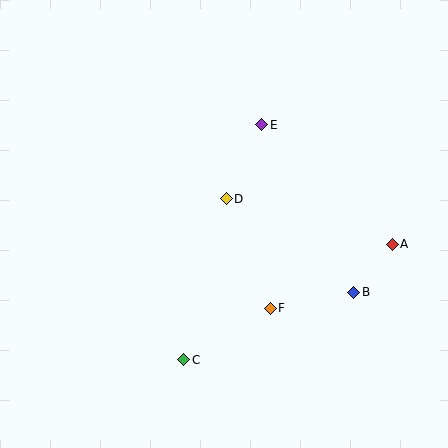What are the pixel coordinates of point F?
Point F is at (270, 308).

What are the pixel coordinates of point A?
Point A is at (392, 244).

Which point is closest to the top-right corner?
Point E is closest to the top-right corner.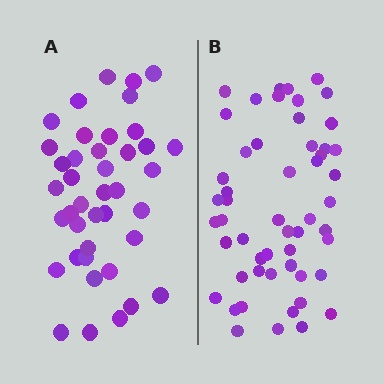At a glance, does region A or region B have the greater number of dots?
Region B (the right region) has more dots.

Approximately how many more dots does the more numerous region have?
Region B has roughly 12 or so more dots than region A.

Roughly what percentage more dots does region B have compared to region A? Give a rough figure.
About 30% more.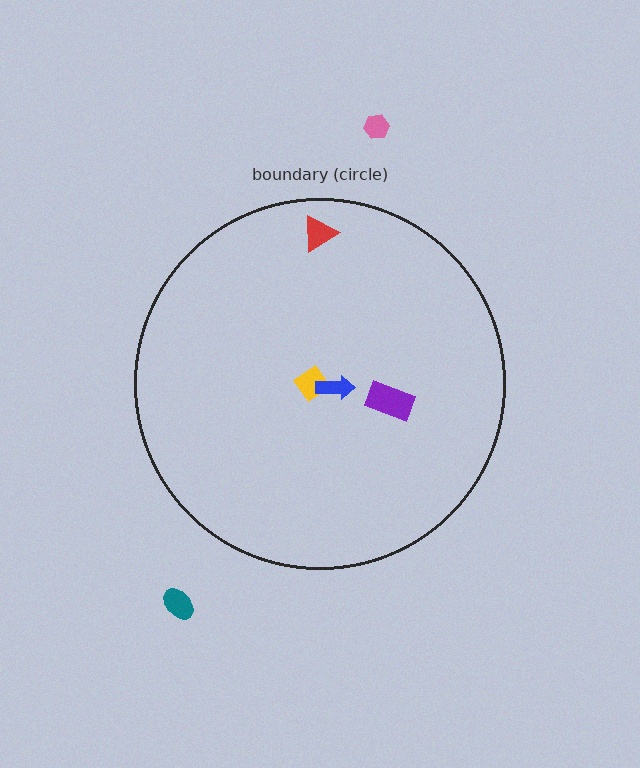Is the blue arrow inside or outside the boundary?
Inside.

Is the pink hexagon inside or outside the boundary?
Outside.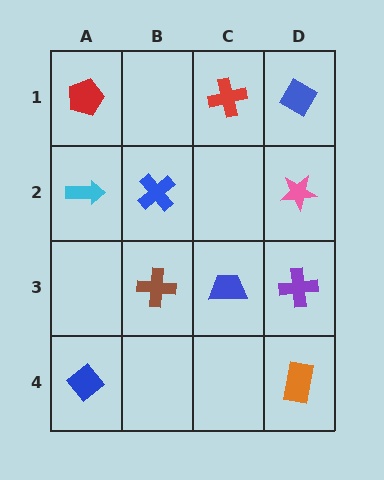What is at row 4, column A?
A blue diamond.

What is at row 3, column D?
A purple cross.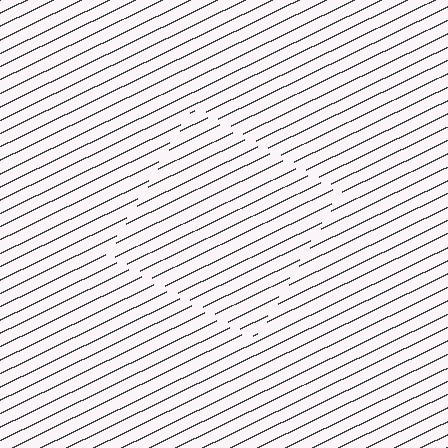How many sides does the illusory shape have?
4 sides — the line-ends trace a square.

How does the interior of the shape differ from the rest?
The interior of the shape contains the same grating, shifted by half a period — the contour is defined by the phase discontinuity where line-ends from the inner and outer gratings abut.